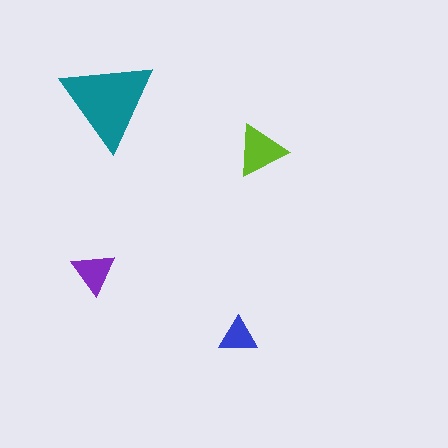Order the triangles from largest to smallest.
the teal one, the lime one, the purple one, the blue one.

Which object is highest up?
The teal triangle is topmost.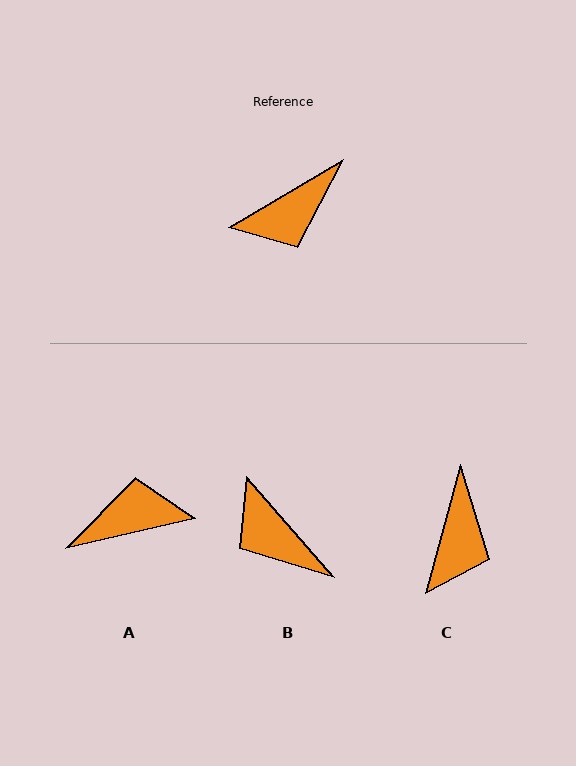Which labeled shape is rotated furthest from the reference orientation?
A, about 162 degrees away.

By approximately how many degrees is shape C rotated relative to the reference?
Approximately 44 degrees counter-clockwise.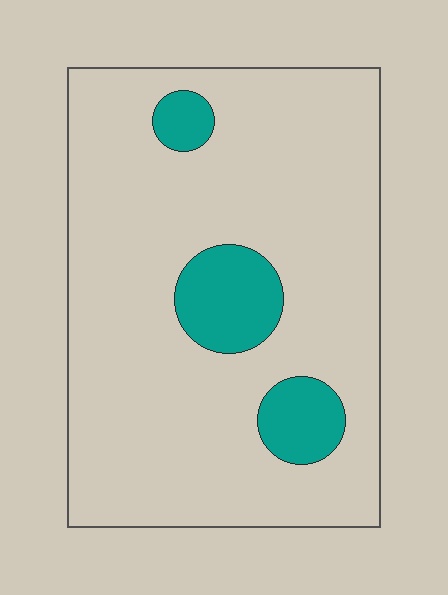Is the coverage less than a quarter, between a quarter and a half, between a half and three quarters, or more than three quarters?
Less than a quarter.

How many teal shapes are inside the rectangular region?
3.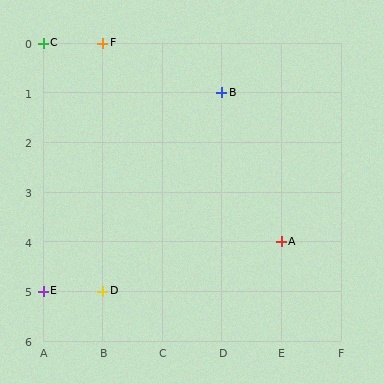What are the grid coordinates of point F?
Point F is at grid coordinates (B, 0).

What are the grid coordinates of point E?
Point E is at grid coordinates (A, 5).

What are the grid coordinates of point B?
Point B is at grid coordinates (D, 1).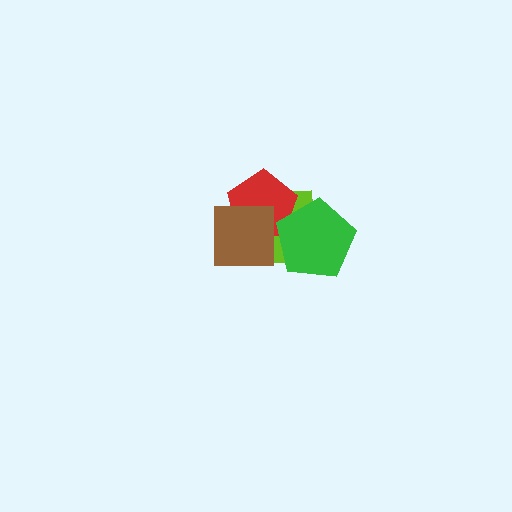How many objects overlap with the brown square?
2 objects overlap with the brown square.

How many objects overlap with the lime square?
3 objects overlap with the lime square.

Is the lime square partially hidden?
Yes, it is partially covered by another shape.